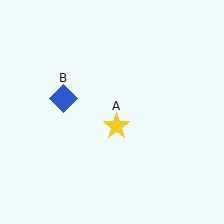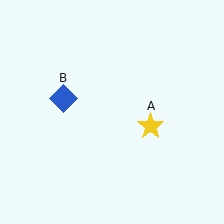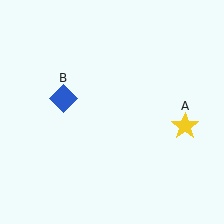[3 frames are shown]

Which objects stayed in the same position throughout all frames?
Blue diamond (object B) remained stationary.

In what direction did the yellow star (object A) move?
The yellow star (object A) moved right.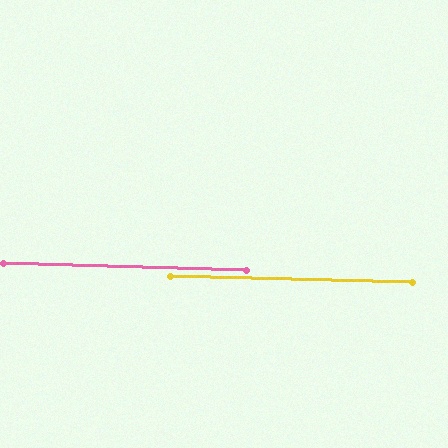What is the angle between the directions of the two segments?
Approximately 0 degrees.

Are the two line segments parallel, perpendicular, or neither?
Parallel — their directions differ by only 0.2°.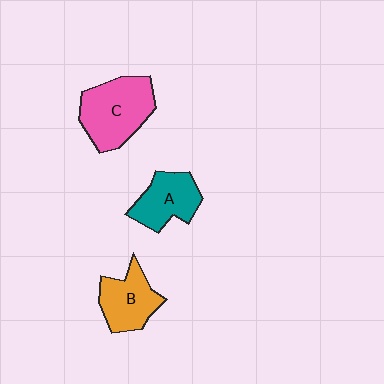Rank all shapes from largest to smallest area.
From largest to smallest: C (pink), B (orange), A (teal).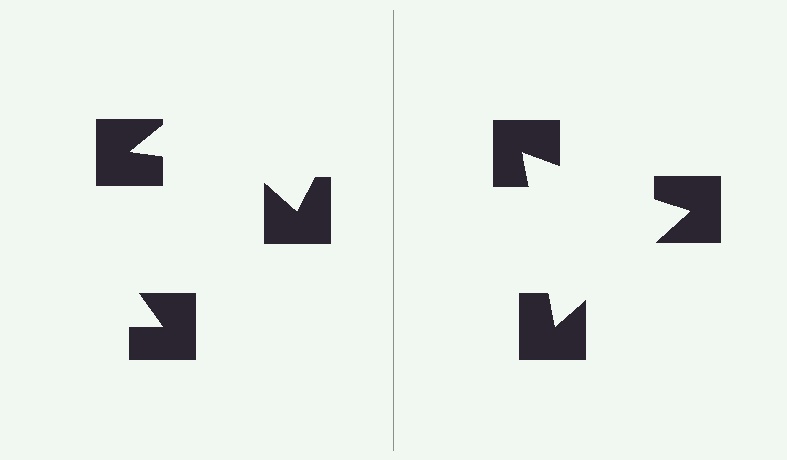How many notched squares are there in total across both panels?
6 — 3 on each side.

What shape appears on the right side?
An illusory triangle.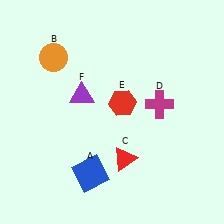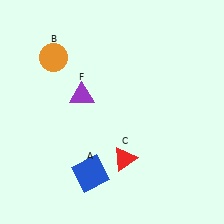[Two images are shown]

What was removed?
The magenta cross (D), the red hexagon (E) were removed in Image 2.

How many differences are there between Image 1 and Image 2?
There are 2 differences between the two images.